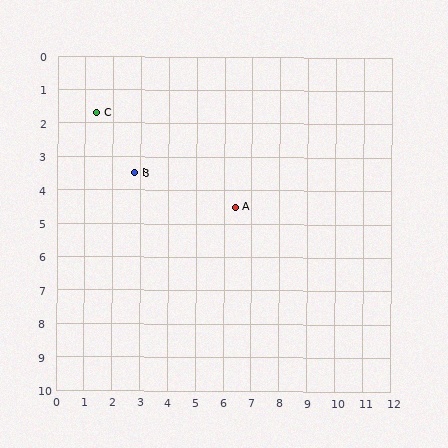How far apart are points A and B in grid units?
Points A and B are about 3.7 grid units apart.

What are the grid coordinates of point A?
Point A is at approximately (6.4, 4.5).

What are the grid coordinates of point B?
Point B is at approximately (2.8, 3.5).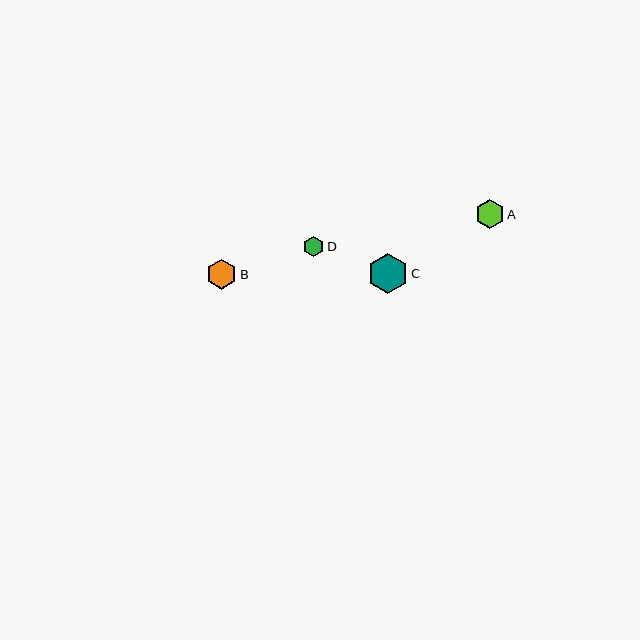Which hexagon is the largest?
Hexagon C is the largest with a size of approximately 40 pixels.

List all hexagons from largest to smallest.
From largest to smallest: C, B, A, D.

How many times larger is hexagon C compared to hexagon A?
Hexagon C is approximately 1.4 times the size of hexagon A.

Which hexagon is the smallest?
Hexagon D is the smallest with a size of approximately 20 pixels.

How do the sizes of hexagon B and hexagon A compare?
Hexagon B and hexagon A are approximately the same size.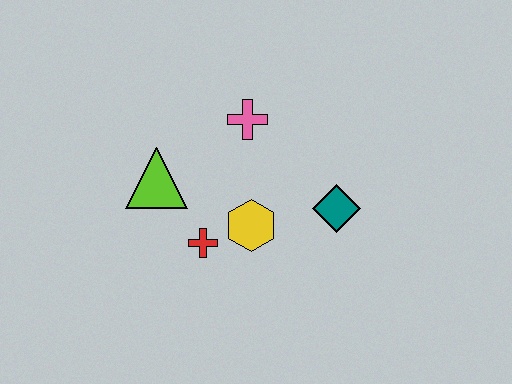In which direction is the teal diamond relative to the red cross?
The teal diamond is to the right of the red cross.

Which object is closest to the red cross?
The yellow hexagon is closest to the red cross.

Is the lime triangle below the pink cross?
Yes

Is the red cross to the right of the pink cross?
No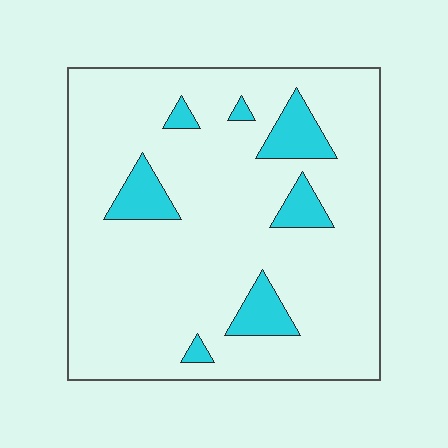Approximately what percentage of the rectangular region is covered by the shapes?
Approximately 10%.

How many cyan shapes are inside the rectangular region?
7.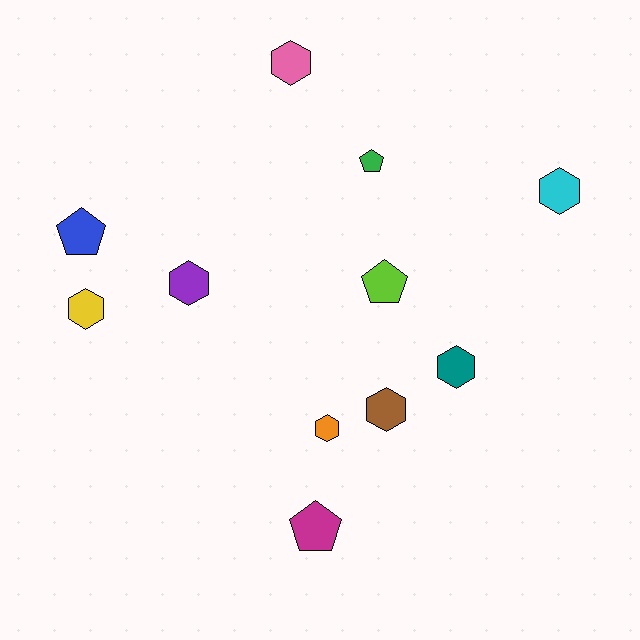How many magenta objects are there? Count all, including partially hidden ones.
There is 1 magenta object.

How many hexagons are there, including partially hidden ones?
There are 7 hexagons.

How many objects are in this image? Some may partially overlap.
There are 11 objects.